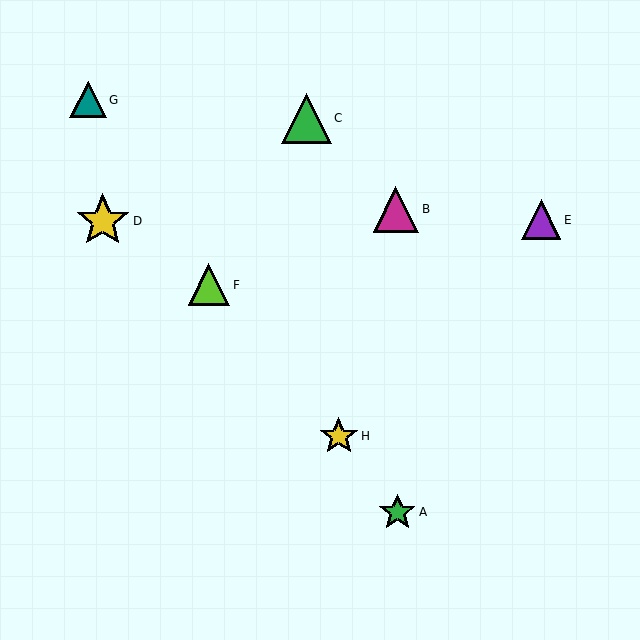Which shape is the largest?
The yellow star (labeled D) is the largest.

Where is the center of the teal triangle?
The center of the teal triangle is at (88, 100).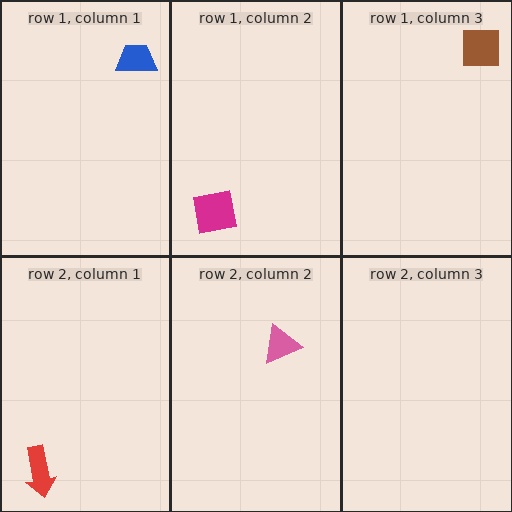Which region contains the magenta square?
The row 1, column 2 region.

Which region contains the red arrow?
The row 2, column 1 region.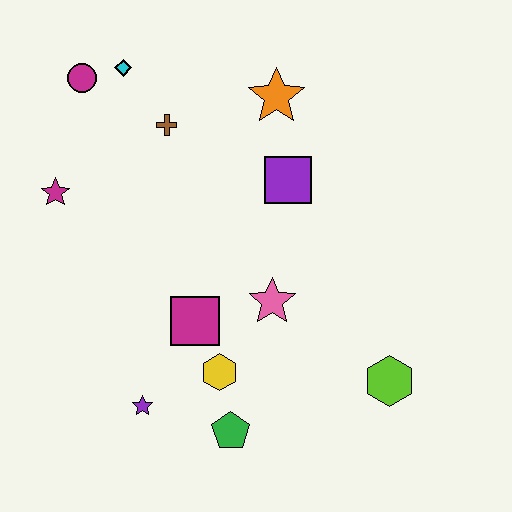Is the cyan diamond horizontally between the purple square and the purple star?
No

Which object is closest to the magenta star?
The magenta circle is closest to the magenta star.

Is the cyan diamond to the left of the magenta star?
No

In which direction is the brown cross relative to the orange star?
The brown cross is to the left of the orange star.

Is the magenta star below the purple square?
Yes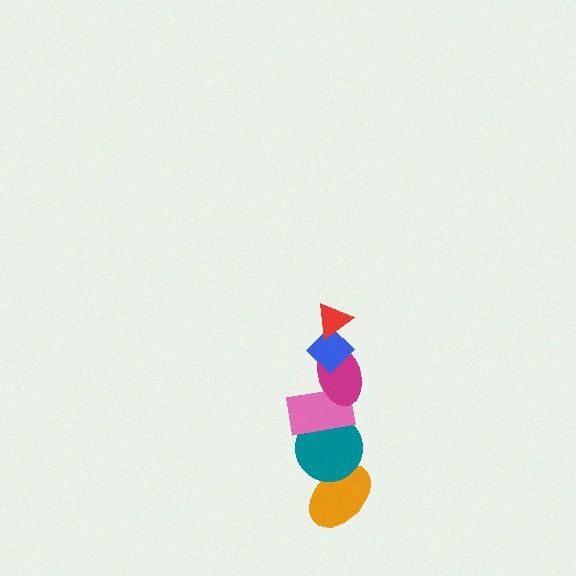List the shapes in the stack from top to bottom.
From top to bottom: the red triangle, the blue diamond, the magenta ellipse, the pink rectangle, the teal circle, the orange ellipse.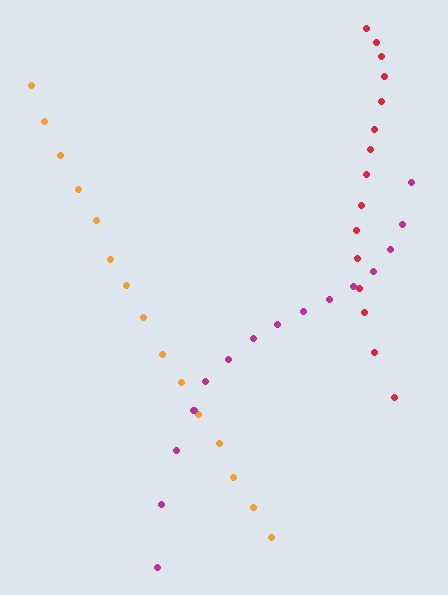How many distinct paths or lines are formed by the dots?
There are 3 distinct paths.